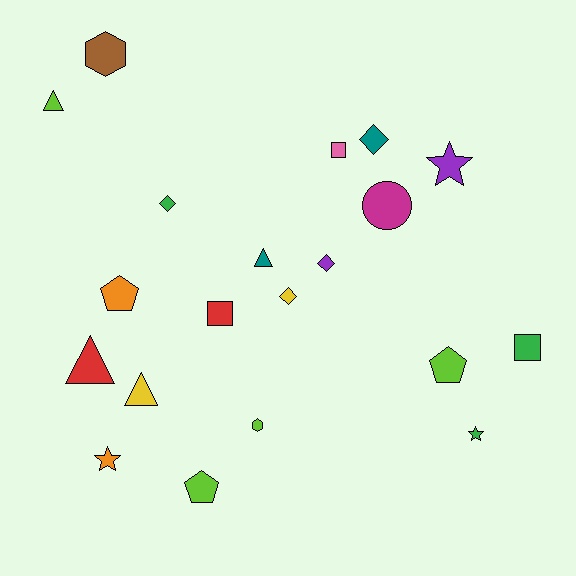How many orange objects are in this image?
There are 2 orange objects.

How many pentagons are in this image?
There are 3 pentagons.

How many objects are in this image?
There are 20 objects.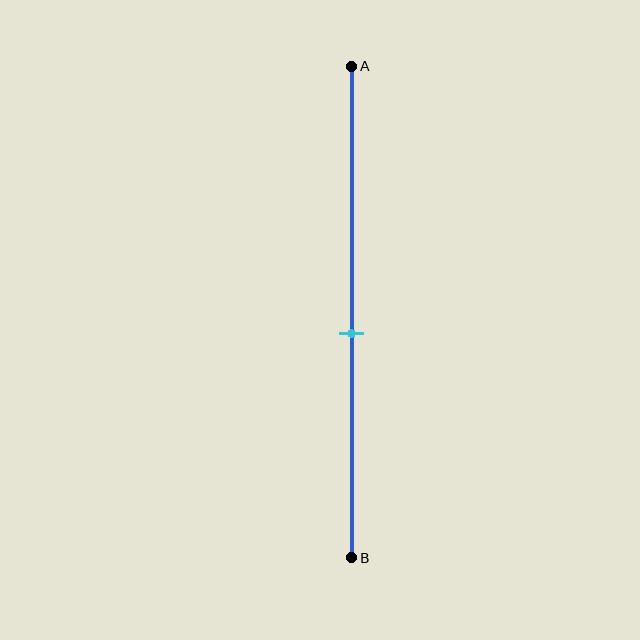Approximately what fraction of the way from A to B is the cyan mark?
The cyan mark is approximately 55% of the way from A to B.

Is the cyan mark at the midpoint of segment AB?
No, the mark is at about 55% from A, not at the 50% midpoint.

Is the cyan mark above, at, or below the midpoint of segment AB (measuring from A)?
The cyan mark is below the midpoint of segment AB.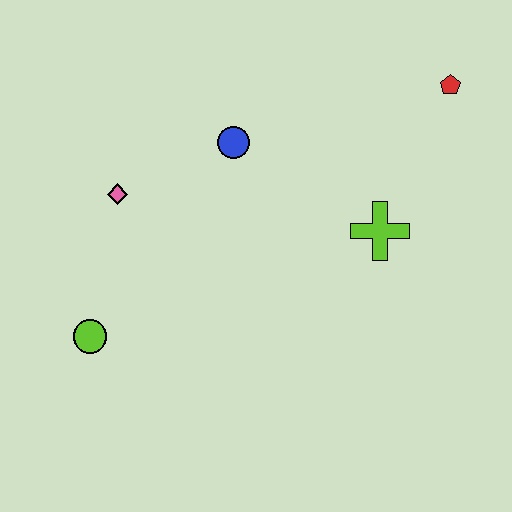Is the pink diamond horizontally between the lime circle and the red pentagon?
Yes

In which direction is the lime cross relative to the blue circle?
The lime cross is to the right of the blue circle.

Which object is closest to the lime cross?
The red pentagon is closest to the lime cross.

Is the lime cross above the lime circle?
Yes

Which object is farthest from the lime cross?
The lime circle is farthest from the lime cross.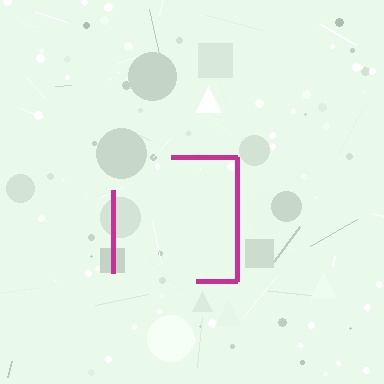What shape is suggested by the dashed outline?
The dashed outline suggests a square.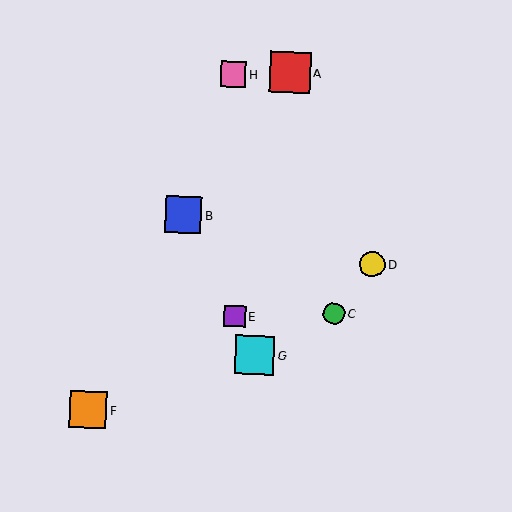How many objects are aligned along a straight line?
3 objects (B, E, G) are aligned along a straight line.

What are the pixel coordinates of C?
Object C is at (334, 314).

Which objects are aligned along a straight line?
Objects B, E, G are aligned along a straight line.